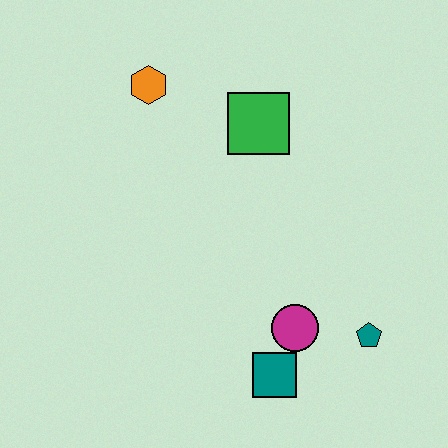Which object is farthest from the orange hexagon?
The teal pentagon is farthest from the orange hexagon.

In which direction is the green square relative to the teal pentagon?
The green square is above the teal pentagon.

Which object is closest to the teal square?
The magenta circle is closest to the teal square.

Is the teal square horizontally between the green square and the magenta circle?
Yes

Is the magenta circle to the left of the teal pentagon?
Yes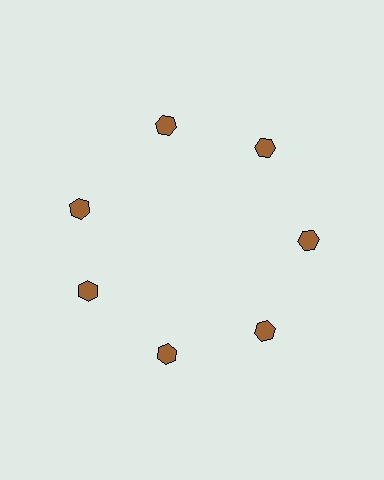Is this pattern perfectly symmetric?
No. The 7 brown hexagons are arranged in a ring, but one element near the 10 o'clock position is rotated out of alignment along the ring, breaking the 7-fold rotational symmetry.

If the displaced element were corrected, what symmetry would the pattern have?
It would have 7-fold rotational symmetry — the pattern would map onto itself every 51 degrees.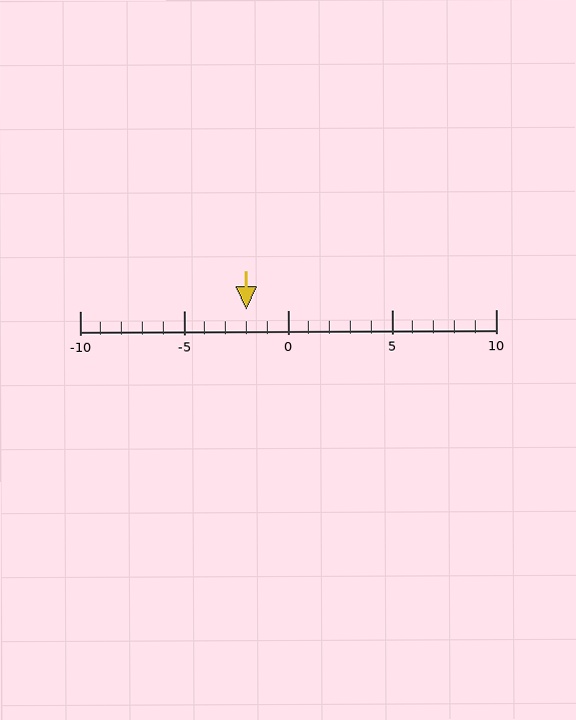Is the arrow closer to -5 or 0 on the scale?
The arrow is closer to 0.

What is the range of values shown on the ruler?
The ruler shows values from -10 to 10.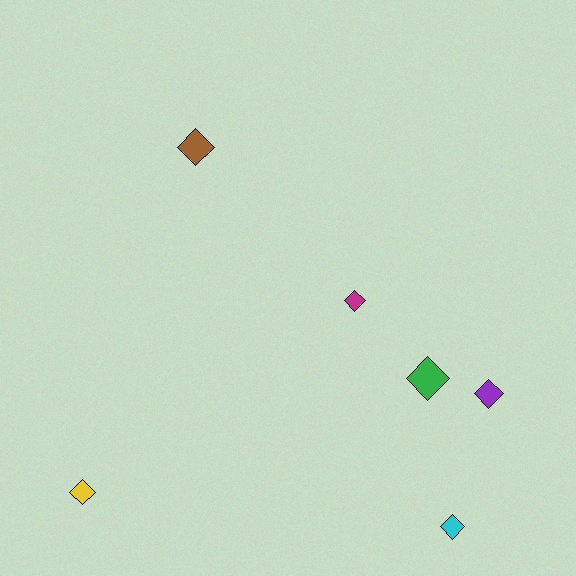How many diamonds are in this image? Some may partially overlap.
There are 6 diamonds.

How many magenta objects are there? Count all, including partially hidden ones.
There is 1 magenta object.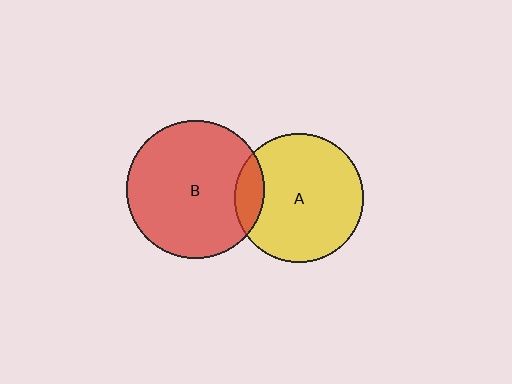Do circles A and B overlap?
Yes.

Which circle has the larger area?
Circle B (red).